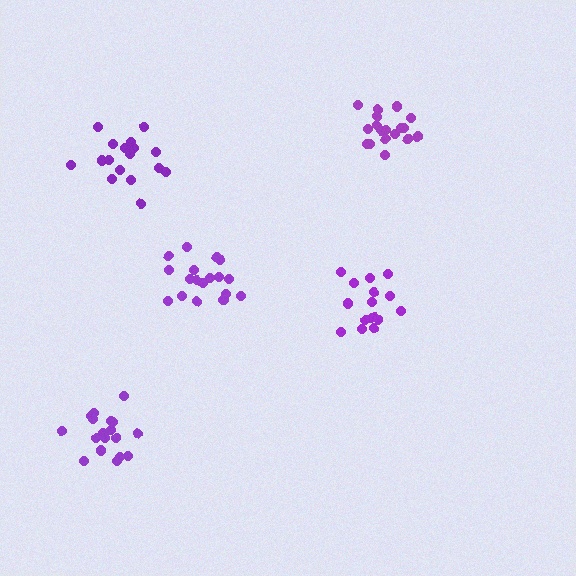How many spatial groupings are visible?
There are 5 spatial groupings.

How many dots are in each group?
Group 1: 16 dots, Group 2: 19 dots, Group 3: 18 dots, Group 4: 18 dots, Group 5: 17 dots (88 total).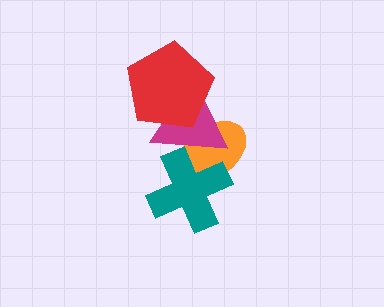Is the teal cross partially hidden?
Yes, it is partially covered by another shape.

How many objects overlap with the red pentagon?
1 object overlaps with the red pentagon.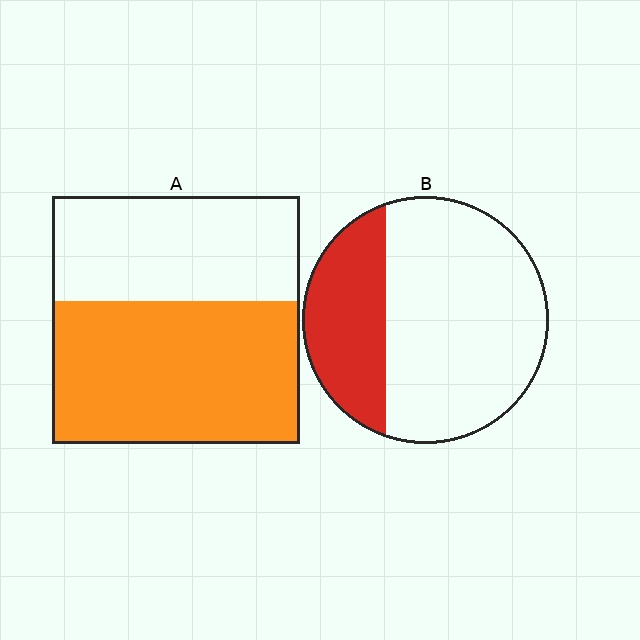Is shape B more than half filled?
No.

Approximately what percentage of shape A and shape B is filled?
A is approximately 60% and B is approximately 30%.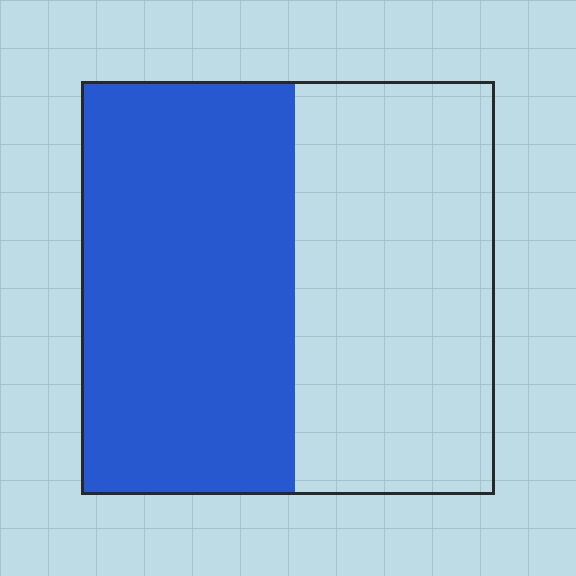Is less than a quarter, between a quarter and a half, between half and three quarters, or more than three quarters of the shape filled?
Between half and three quarters.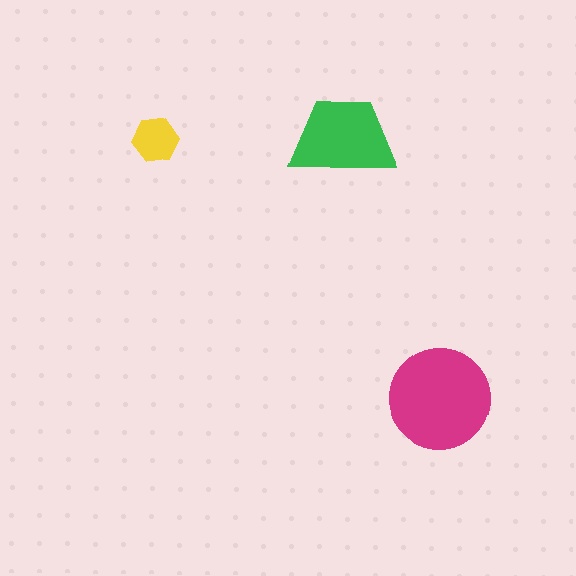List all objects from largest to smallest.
The magenta circle, the green trapezoid, the yellow hexagon.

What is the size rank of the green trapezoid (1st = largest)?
2nd.